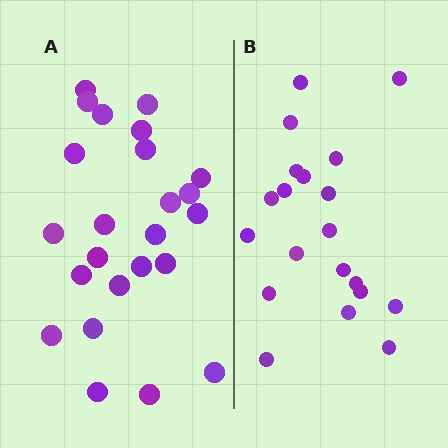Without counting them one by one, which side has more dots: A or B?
Region A (the left region) has more dots.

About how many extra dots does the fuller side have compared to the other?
Region A has about 4 more dots than region B.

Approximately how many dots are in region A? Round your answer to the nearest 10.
About 20 dots. (The exact count is 24, which rounds to 20.)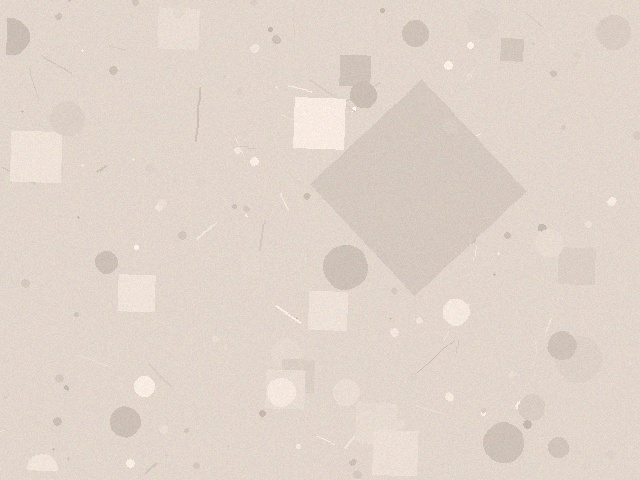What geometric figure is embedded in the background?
A diamond is embedded in the background.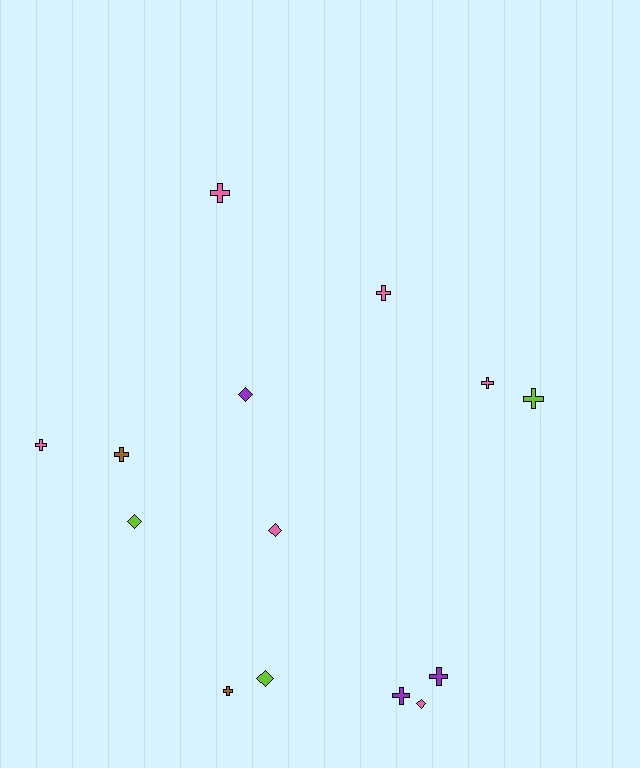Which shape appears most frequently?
Cross, with 9 objects.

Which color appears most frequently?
Pink, with 6 objects.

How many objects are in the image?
There are 14 objects.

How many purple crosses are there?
There are 2 purple crosses.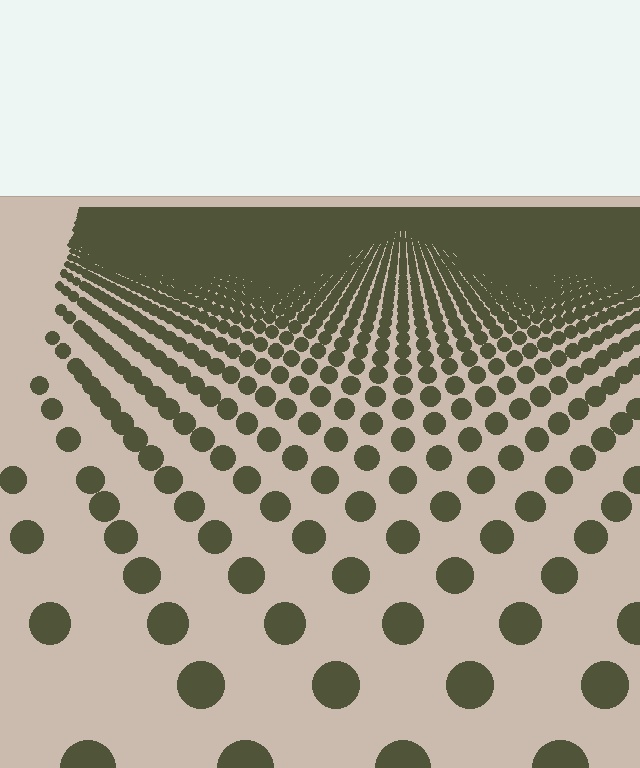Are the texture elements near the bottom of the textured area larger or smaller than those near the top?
Larger. Near the bottom, elements are closer to the viewer and appear at a bigger on-screen size.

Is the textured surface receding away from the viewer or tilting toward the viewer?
The surface is receding away from the viewer. Texture elements get smaller and denser toward the top.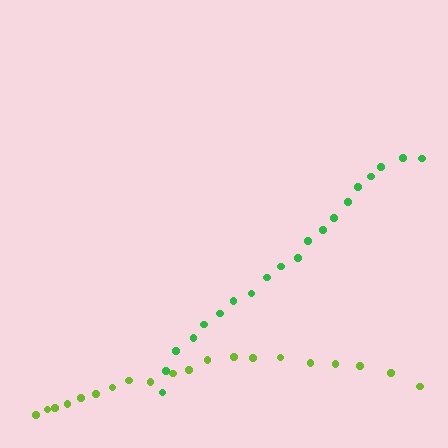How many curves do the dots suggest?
There are 2 distinct paths.